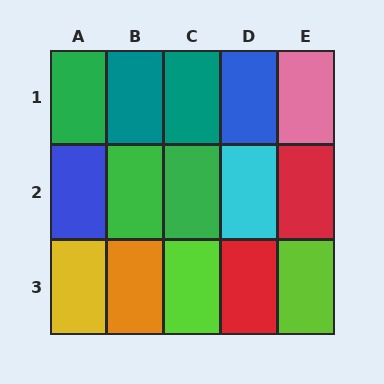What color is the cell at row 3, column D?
Red.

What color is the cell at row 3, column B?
Orange.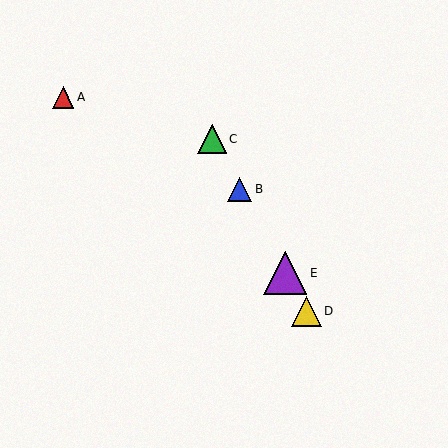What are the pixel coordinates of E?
Object E is at (285, 273).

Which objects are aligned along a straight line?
Objects B, C, D, E are aligned along a straight line.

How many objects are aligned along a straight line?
4 objects (B, C, D, E) are aligned along a straight line.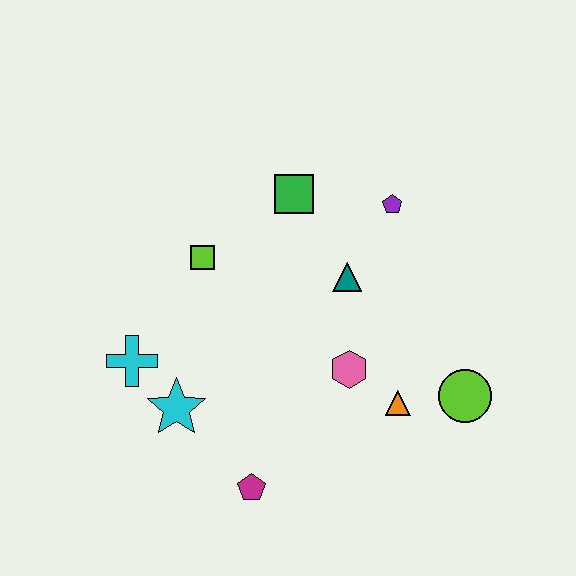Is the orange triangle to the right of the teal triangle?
Yes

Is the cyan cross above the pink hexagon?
Yes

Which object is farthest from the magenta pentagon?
The purple pentagon is farthest from the magenta pentagon.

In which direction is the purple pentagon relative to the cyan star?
The purple pentagon is to the right of the cyan star.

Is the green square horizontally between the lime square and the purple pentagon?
Yes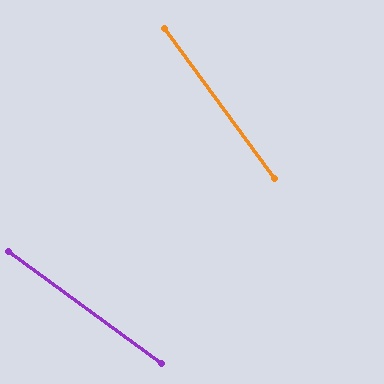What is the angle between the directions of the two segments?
Approximately 18 degrees.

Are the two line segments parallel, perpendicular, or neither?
Neither parallel nor perpendicular — they differ by about 18°.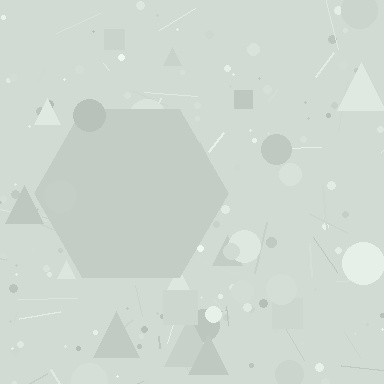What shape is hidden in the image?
A hexagon is hidden in the image.